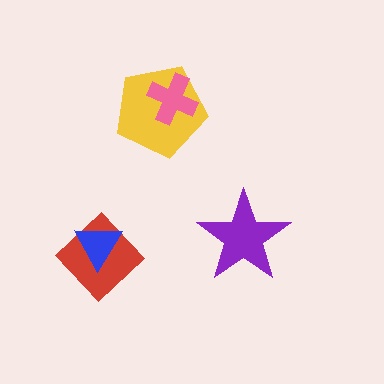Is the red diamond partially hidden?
Yes, it is partially covered by another shape.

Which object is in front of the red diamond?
The blue triangle is in front of the red diamond.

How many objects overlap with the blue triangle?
1 object overlaps with the blue triangle.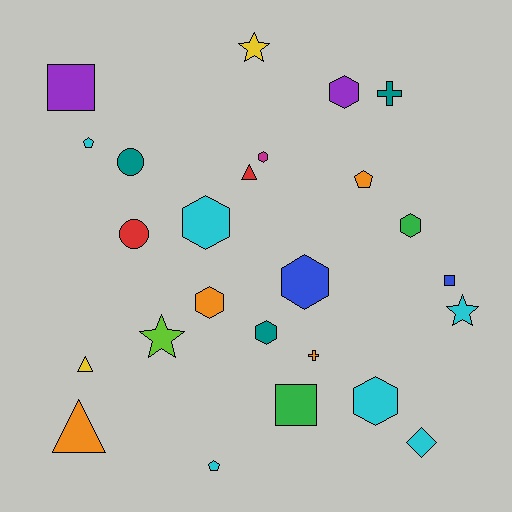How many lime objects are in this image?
There is 1 lime object.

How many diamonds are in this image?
There is 1 diamond.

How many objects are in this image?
There are 25 objects.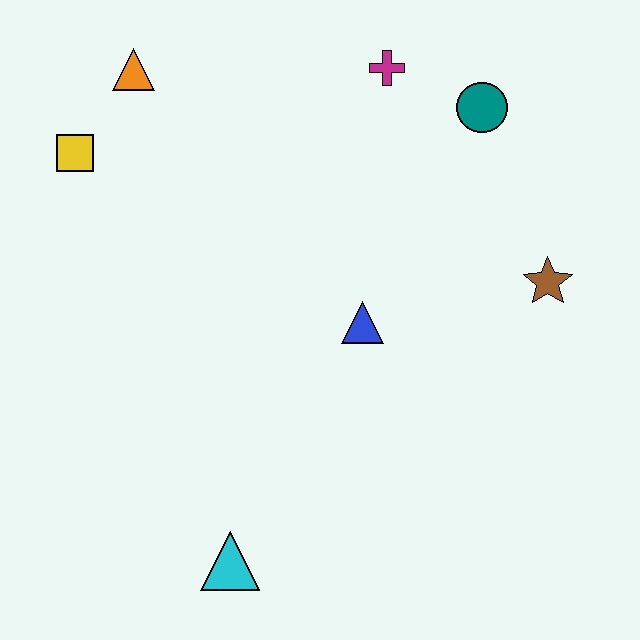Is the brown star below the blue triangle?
No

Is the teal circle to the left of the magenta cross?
No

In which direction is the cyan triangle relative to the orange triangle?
The cyan triangle is below the orange triangle.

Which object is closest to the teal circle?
The magenta cross is closest to the teal circle.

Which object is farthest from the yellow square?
The brown star is farthest from the yellow square.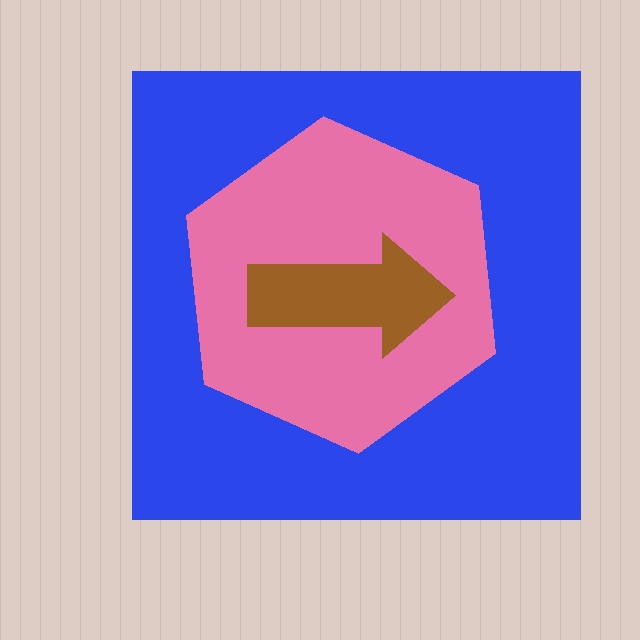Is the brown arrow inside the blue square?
Yes.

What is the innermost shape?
The brown arrow.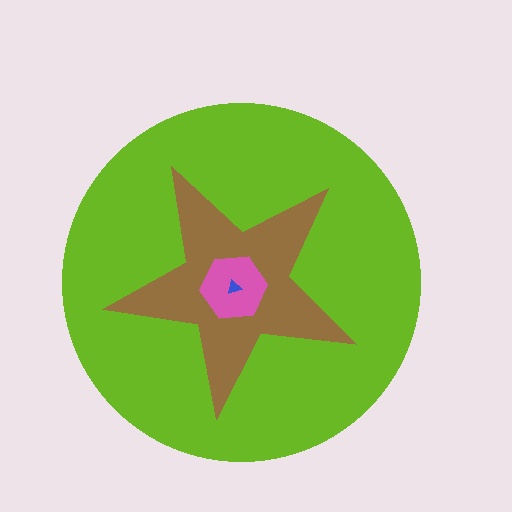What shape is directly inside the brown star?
The pink hexagon.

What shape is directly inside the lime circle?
The brown star.